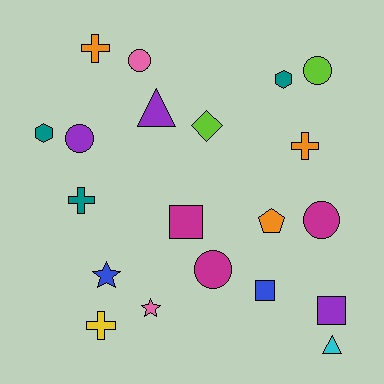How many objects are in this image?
There are 20 objects.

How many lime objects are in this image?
There are 2 lime objects.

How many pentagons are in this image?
There is 1 pentagon.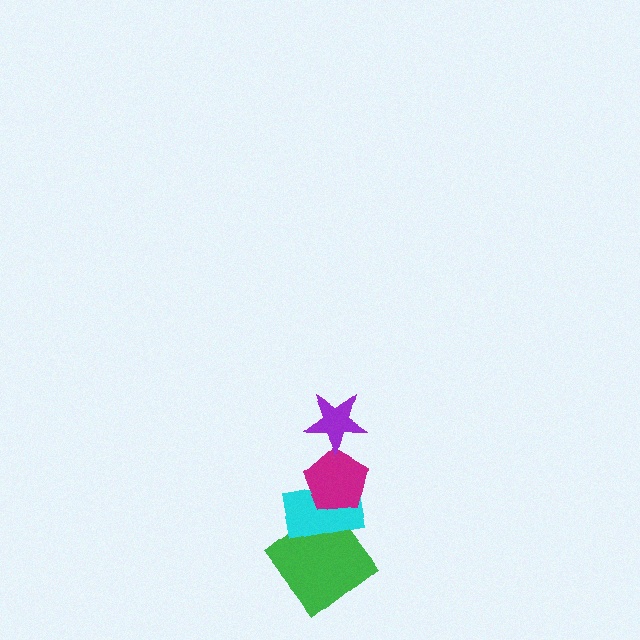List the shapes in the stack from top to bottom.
From top to bottom: the purple star, the magenta pentagon, the cyan rectangle, the green diamond.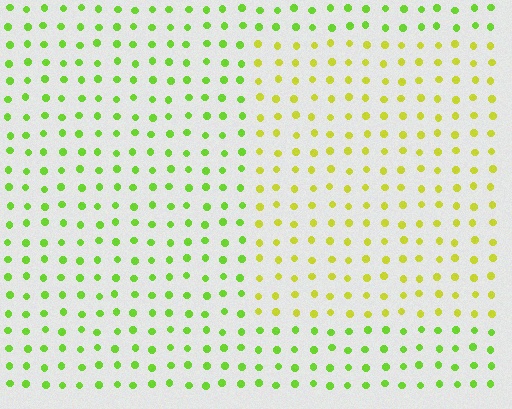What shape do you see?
I see a rectangle.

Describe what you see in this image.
The image is filled with small lime elements in a uniform arrangement. A rectangle-shaped region is visible where the elements are tinted to a slightly different hue, forming a subtle color boundary.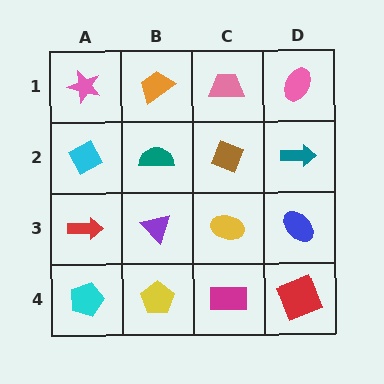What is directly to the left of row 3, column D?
A yellow ellipse.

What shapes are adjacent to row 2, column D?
A pink ellipse (row 1, column D), a blue ellipse (row 3, column D), a brown diamond (row 2, column C).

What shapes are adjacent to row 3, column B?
A teal semicircle (row 2, column B), a yellow pentagon (row 4, column B), a red arrow (row 3, column A), a yellow ellipse (row 3, column C).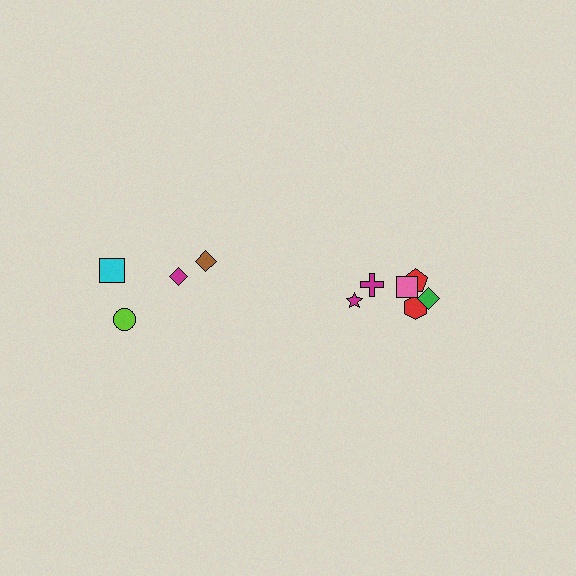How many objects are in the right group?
There are 6 objects.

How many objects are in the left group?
There are 4 objects.